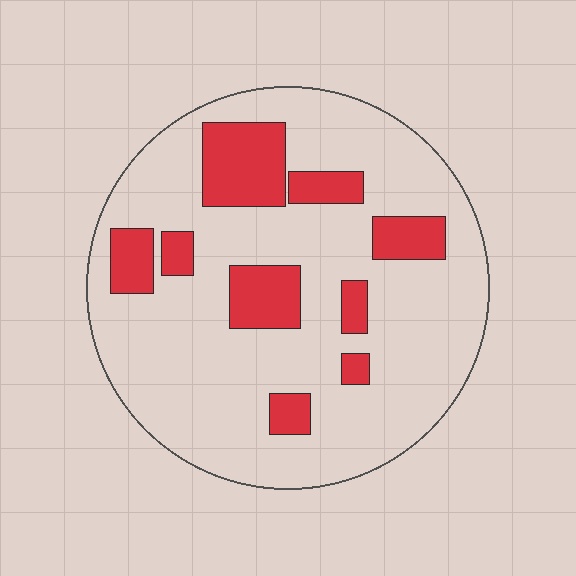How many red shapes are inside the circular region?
9.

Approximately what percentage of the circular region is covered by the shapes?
Approximately 20%.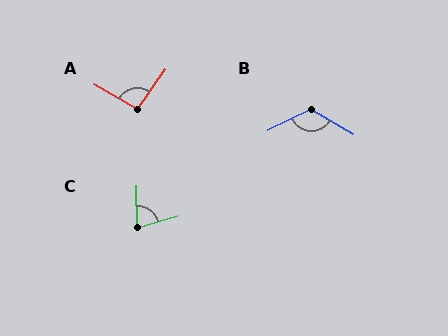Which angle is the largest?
B, at approximately 123 degrees.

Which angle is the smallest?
C, at approximately 75 degrees.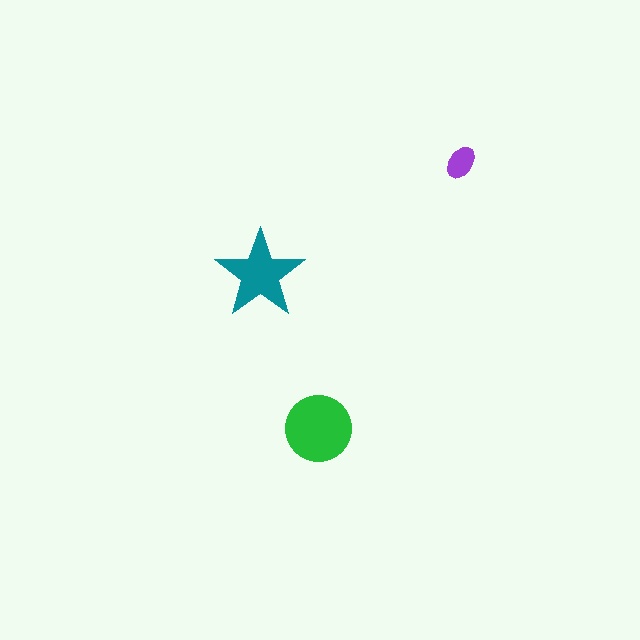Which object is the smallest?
The purple ellipse.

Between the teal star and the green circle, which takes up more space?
The green circle.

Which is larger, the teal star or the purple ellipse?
The teal star.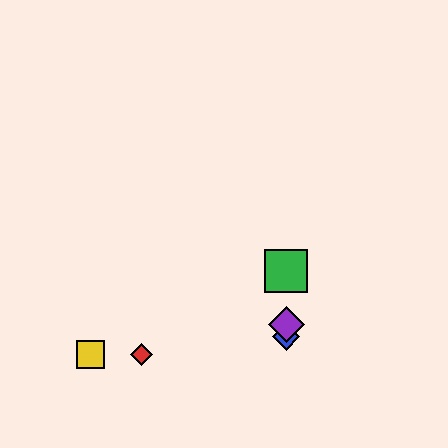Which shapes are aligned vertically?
The blue diamond, the green square, the purple diamond are aligned vertically.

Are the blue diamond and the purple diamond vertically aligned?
Yes, both are at x≈286.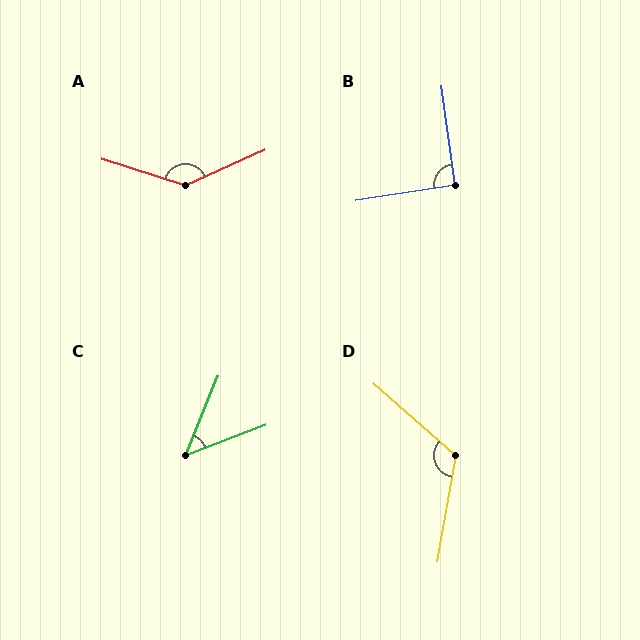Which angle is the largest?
A, at approximately 138 degrees.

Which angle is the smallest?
C, at approximately 47 degrees.